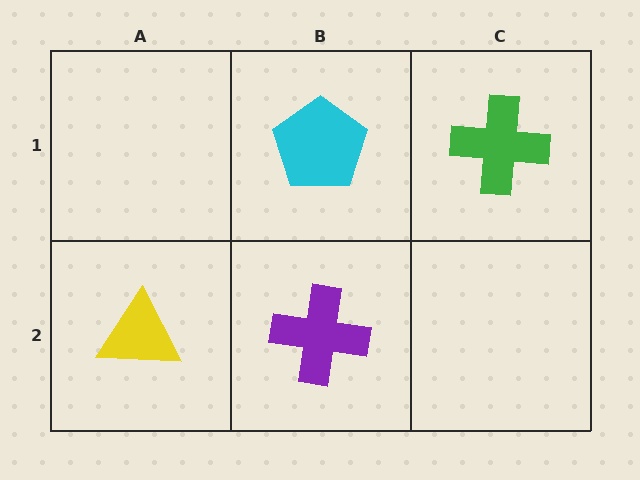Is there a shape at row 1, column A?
No, that cell is empty.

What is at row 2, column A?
A yellow triangle.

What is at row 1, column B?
A cyan pentagon.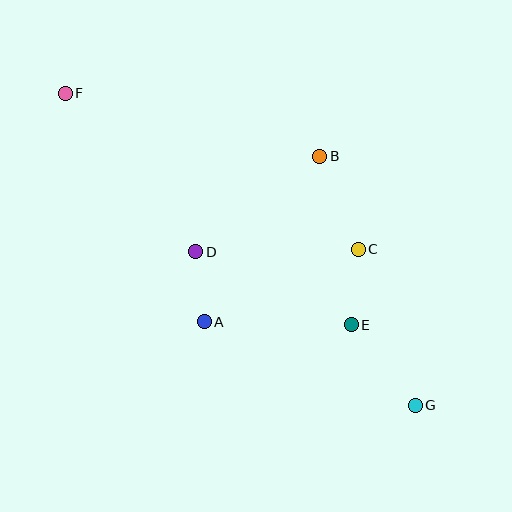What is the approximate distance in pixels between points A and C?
The distance between A and C is approximately 170 pixels.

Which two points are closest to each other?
Points A and D are closest to each other.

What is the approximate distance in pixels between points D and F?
The distance between D and F is approximately 205 pixels.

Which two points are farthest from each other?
Points F and G are farthest from each other.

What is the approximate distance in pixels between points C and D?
The distance between C and D is approximately 162 pixels.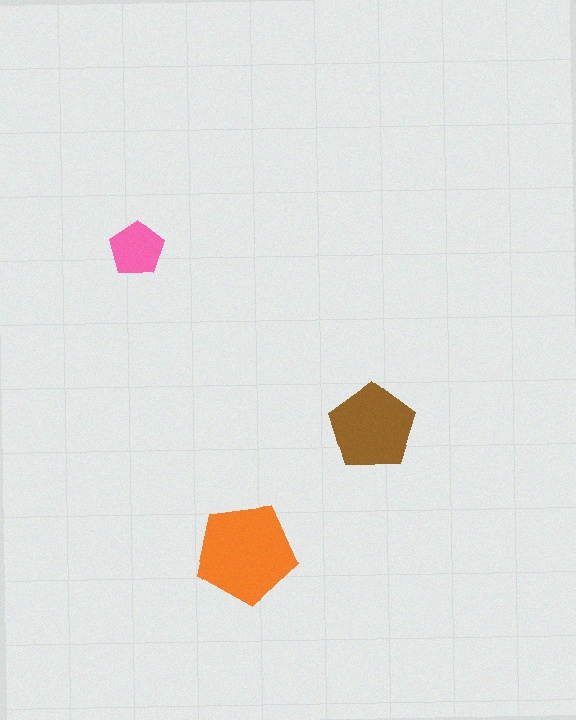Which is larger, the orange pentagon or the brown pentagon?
The orange one.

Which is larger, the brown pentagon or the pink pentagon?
The brown one.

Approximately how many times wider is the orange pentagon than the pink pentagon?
About 2 times wider.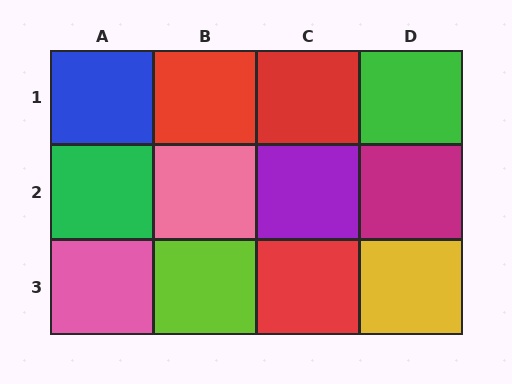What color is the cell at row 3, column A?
Pink.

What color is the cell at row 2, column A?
Green.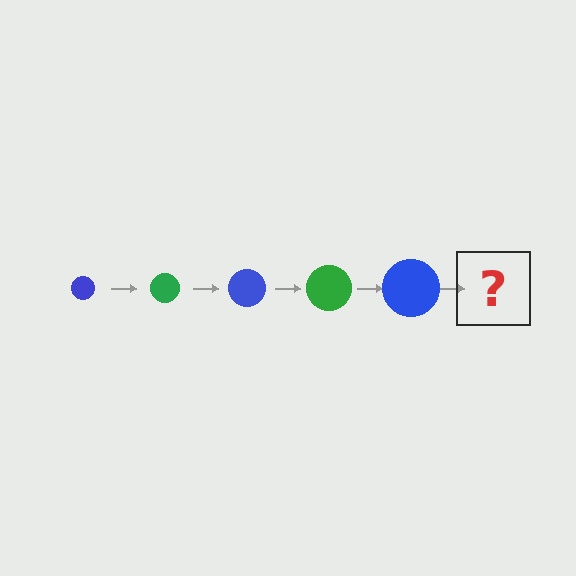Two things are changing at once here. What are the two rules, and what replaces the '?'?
The two rules are that the circle grows larger each step and the color cycles through blue and green. The '?' should be a green circle, larger than the previous one.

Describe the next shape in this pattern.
It should be a green circle, larger than the previous one.